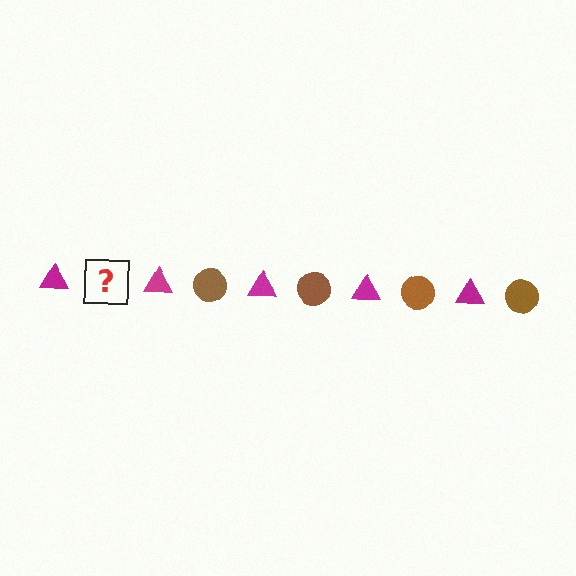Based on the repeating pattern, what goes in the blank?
The blank should be a brown circle.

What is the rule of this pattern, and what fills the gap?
The rule is that the pattern alternates between magenta triangle and brown circle. The gap should be filled with a brown circle.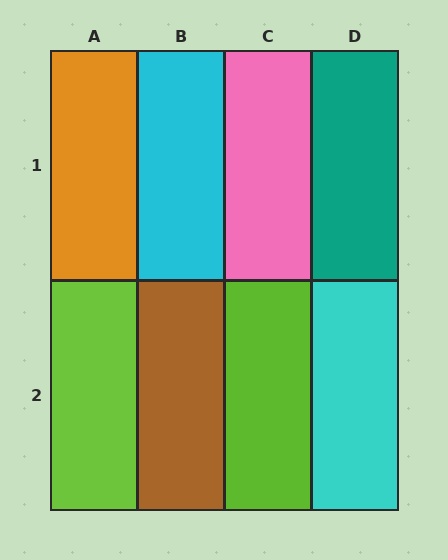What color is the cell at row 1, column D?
Teal.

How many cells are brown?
1 cell is brown.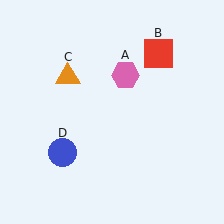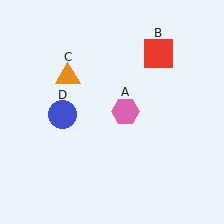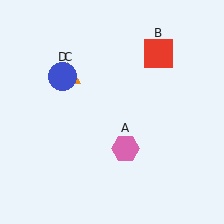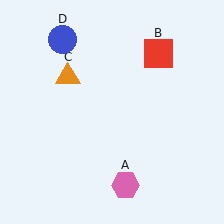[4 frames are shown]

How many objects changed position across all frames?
2 objects changed position: pink hexagon (object A), blue circle (object D).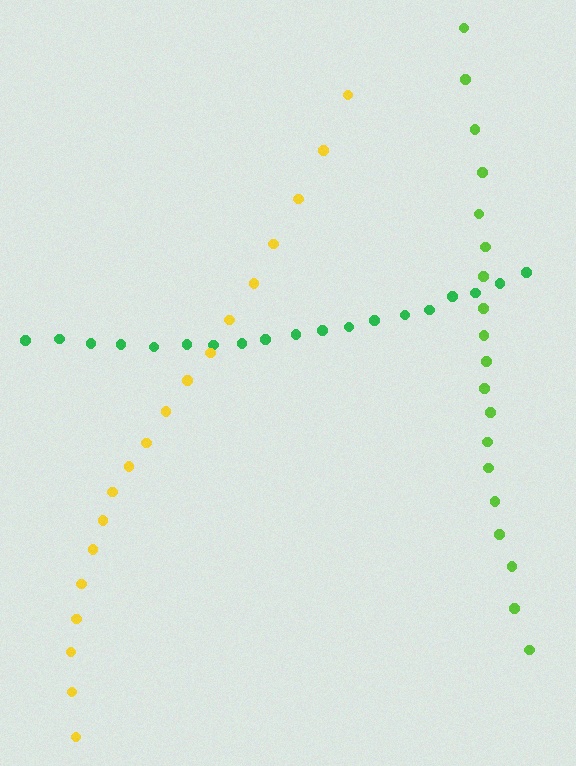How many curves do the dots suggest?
There are 3 distinct paths.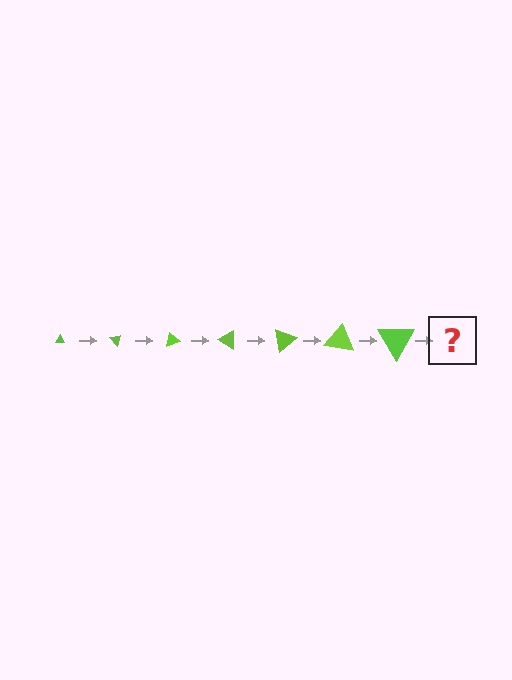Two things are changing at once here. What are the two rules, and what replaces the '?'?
The two rules are that the triangle grows larger each step and it rotates 50 degrees each step. The '?' should be a triangle, larger than the previous one and rotated 350 degrees from the start.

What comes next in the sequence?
The next element should be a triangle, larger than the previous one and rotated 350 degrees from the start.